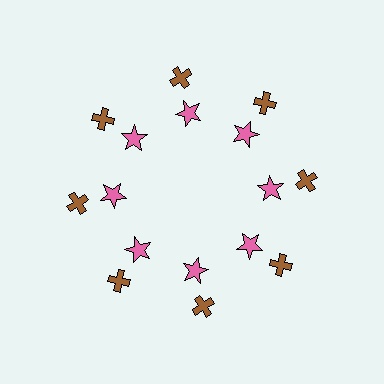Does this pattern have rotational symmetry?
Yes, this pattern has 8-fold rotational symmetry. It looks the same after rotating 45 degrees around the center.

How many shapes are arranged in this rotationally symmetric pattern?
There are 16 shapes, arranged in 8 groups of 2.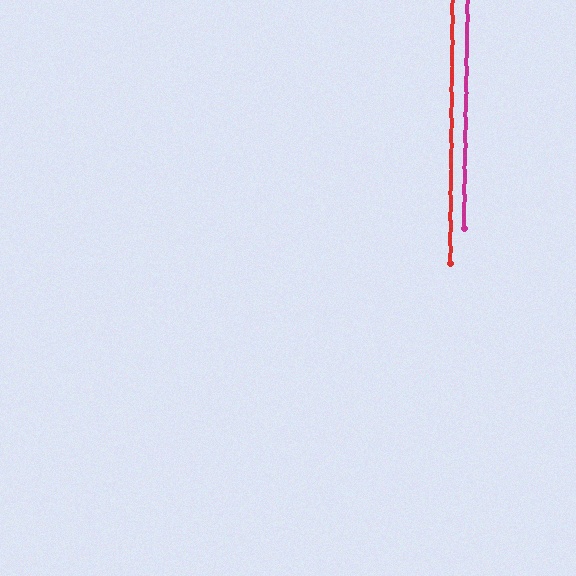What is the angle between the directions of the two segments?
Approximately 0 degrees.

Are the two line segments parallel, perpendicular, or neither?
Parallel — their directions differ by only 0.4°.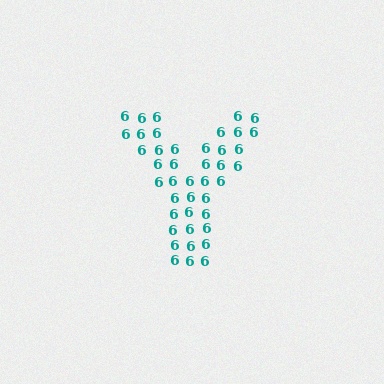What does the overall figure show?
The overall figure shows the letter Y.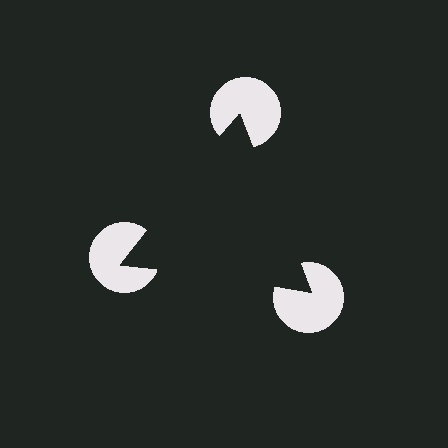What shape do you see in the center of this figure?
An illusory triangle — its edges are inferred from the aligned wedge cuts in the pac-man discs, not physically drawn.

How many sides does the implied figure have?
3 sides.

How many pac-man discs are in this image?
There are 3 — one at each vertex of the illusory triangle.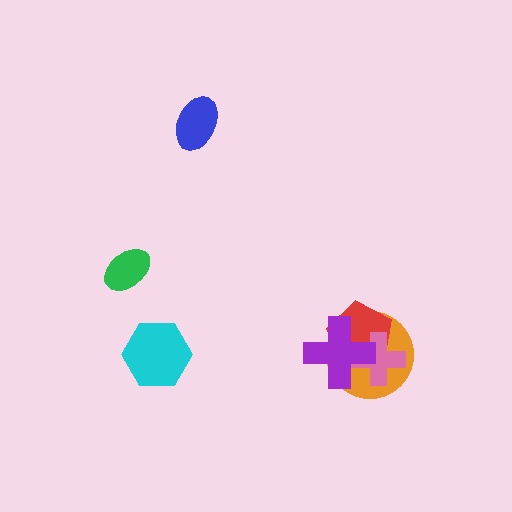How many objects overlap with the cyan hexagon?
0 objects overlap with the cyan hexagon.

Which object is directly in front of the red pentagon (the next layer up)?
The pink cross is directly in front of the red pentagon.